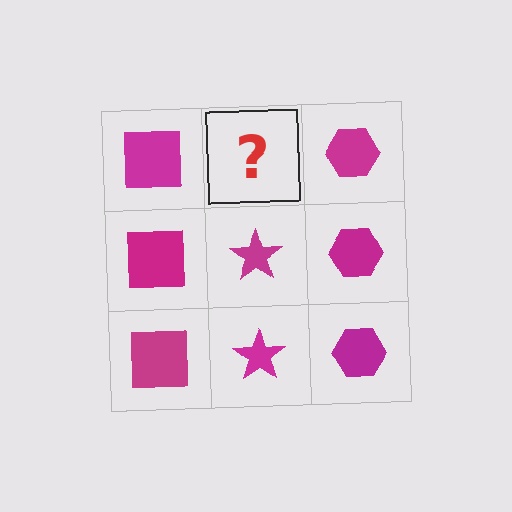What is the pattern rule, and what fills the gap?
The rule is that each column has a consistent shape. The gap should be filled with a magenta star.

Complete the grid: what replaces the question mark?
The question mark should be replaced with a magenta star.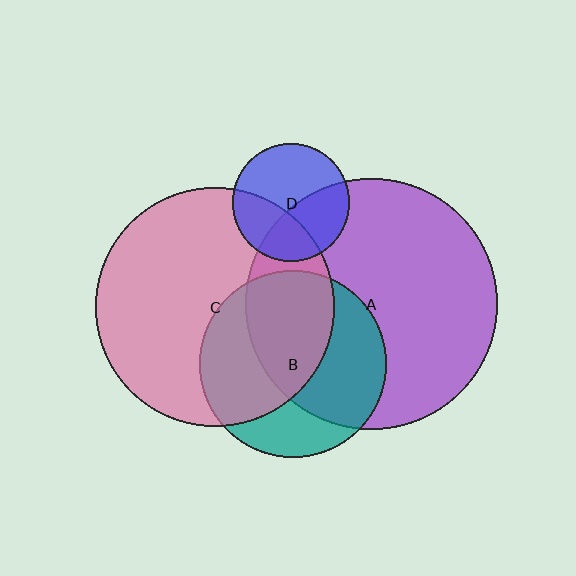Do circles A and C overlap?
Yes.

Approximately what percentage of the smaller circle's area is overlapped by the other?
Approximately 25%.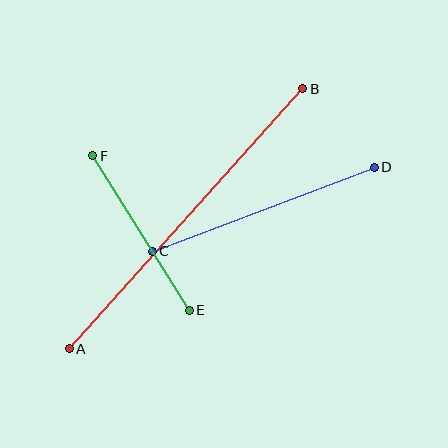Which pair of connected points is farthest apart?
Points A and B are farthest apart.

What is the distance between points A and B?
The distance is approximately 349 pixels.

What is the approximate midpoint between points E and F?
The midpoint is at approximately (141, 233) pixels.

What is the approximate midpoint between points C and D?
The midpoint is at approximately (263, 209) pixels.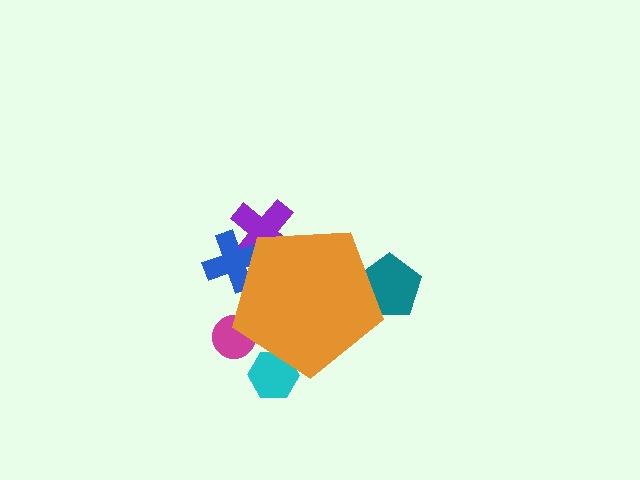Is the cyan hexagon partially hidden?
Yes, the cyan hexagon is partially hidden behind the orange pentagon.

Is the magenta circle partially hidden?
Yes, the magenta circle is partially hidden behind the orange pentagon.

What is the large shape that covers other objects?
An orange pentagon.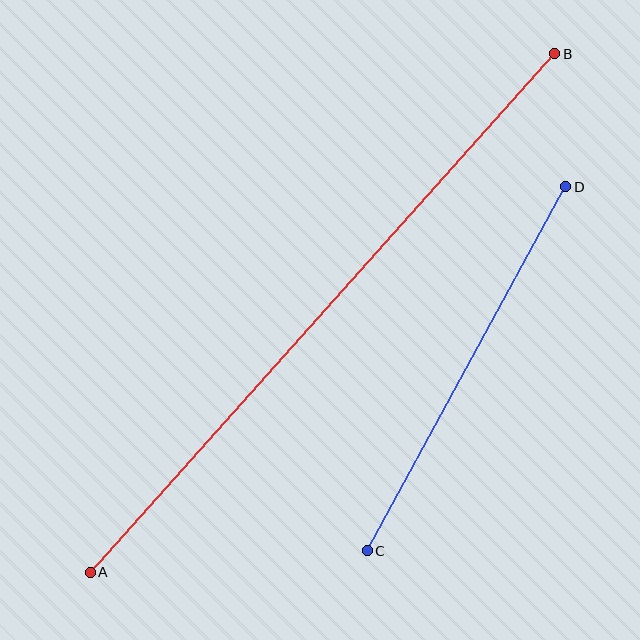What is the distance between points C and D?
The distance is approximately 414 pixels.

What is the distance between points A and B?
The distance is approximately 696 pixels.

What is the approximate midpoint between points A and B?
The midpoint is at approximately (323, 313) pixels.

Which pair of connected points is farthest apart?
Points A and B are farthest apart.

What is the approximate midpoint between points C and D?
The midpoint is at approximately (467, 369) pixels.